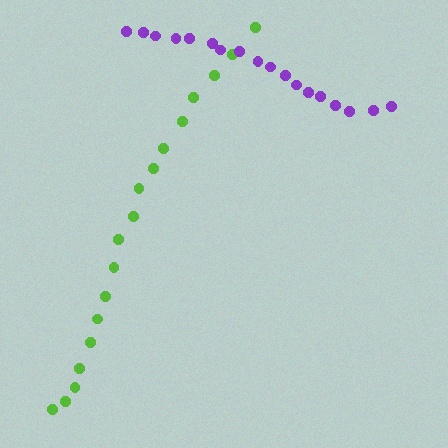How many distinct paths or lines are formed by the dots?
There are 2 distinct paths.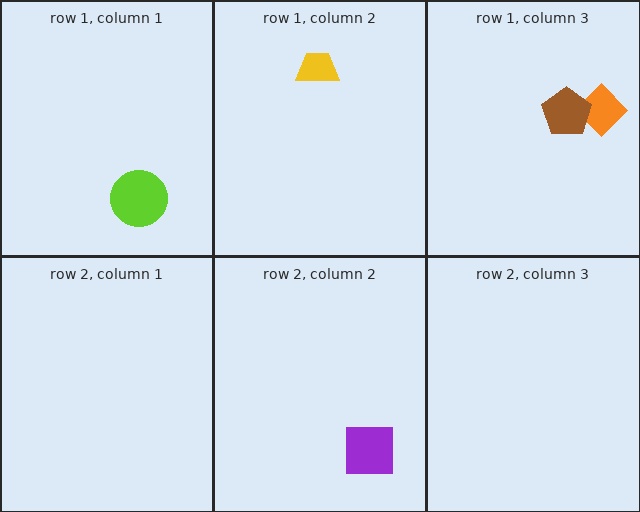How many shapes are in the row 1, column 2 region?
1.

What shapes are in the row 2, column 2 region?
The purple square.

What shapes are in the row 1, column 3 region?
The orange diamond, the brown pentagon.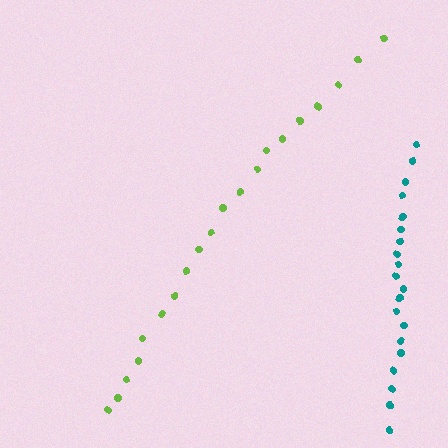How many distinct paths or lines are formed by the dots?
There are 2 distinct paths.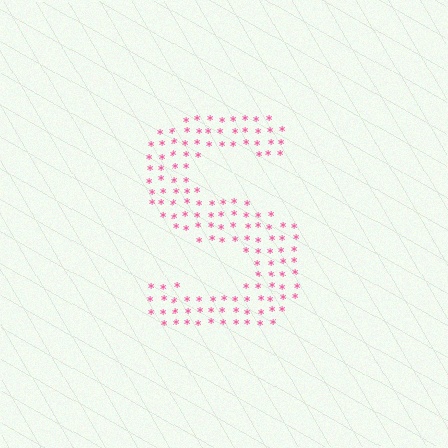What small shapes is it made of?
It is made of small asterisks.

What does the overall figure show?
The overall figure shows the letter S.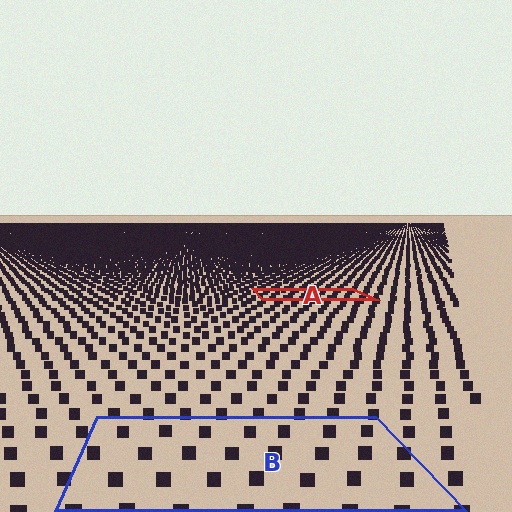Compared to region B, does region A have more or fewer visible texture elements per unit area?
Region A has more texture elements per unit area — they are packed more densely because it is farther away.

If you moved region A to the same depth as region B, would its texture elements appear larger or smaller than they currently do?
They would appear larger. At a closer depth, the same texture elements are projected at a bigger on-screen size.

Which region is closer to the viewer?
Region B is closer. The texture elements there are larger and more spread out.